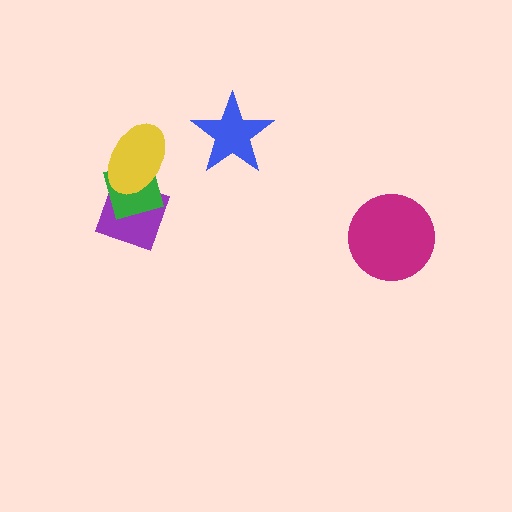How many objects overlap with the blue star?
0 objects overlap with the blue star.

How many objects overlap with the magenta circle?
0 objects overlap with the magenta circle.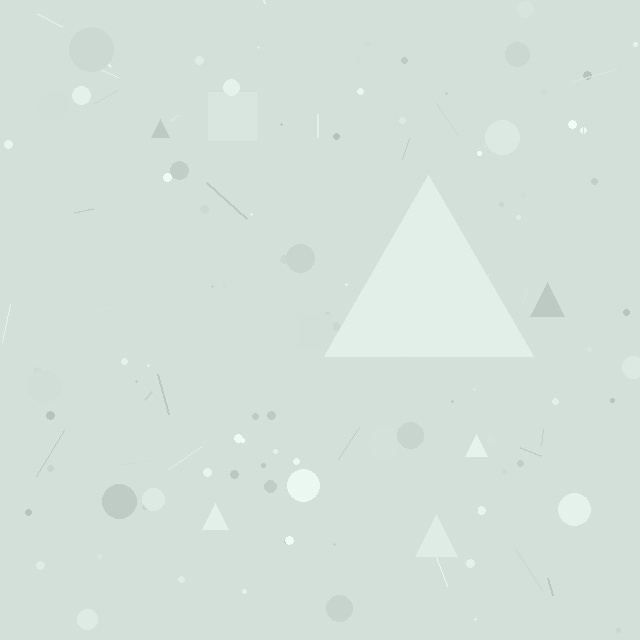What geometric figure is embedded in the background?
A triangle is embedded in the background.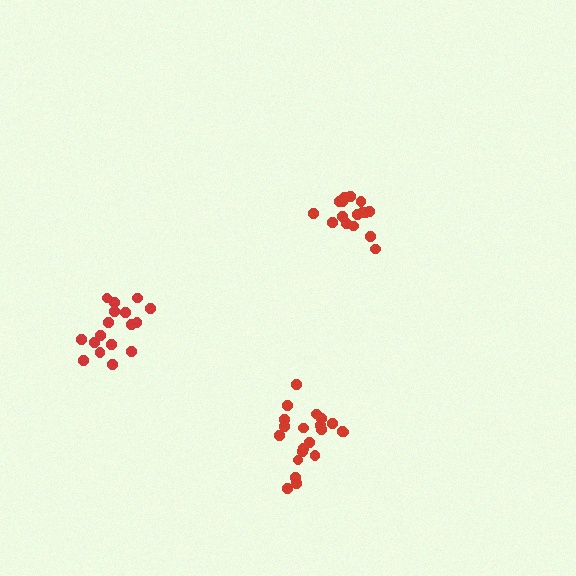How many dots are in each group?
Group 1: 17 dots, Group 2: 17 dots, Group 3: 21 dots (55 total).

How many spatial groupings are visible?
There are 3 spatial groupings.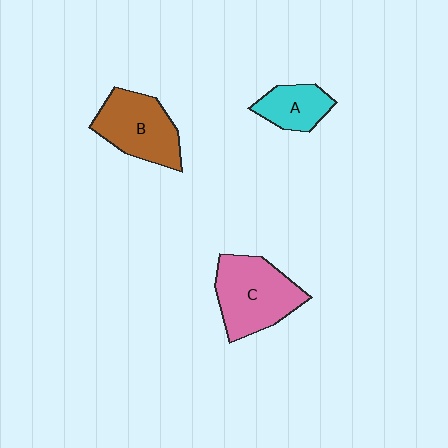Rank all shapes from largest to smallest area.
From largest to smallest: C (pink), B (brown), A (cyan).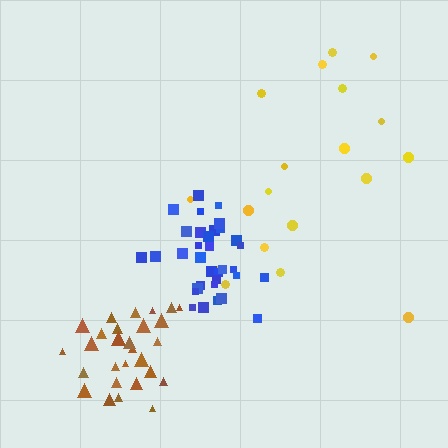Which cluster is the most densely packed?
Blue.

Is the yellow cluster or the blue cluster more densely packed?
Blue.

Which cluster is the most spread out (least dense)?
Yellow.